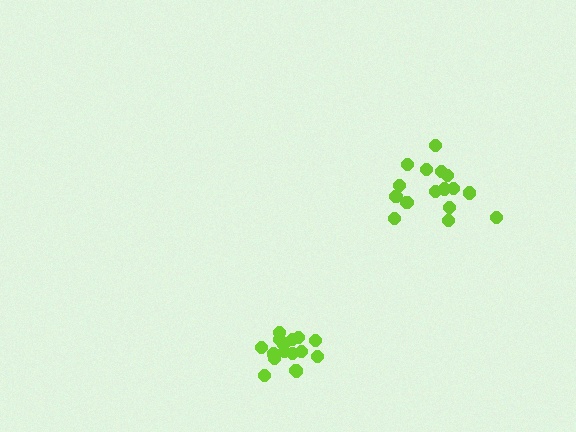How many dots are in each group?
Group 1: 16 dots, Group 2: 16 dots (32 total).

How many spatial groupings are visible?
There are 2 spatial groupings.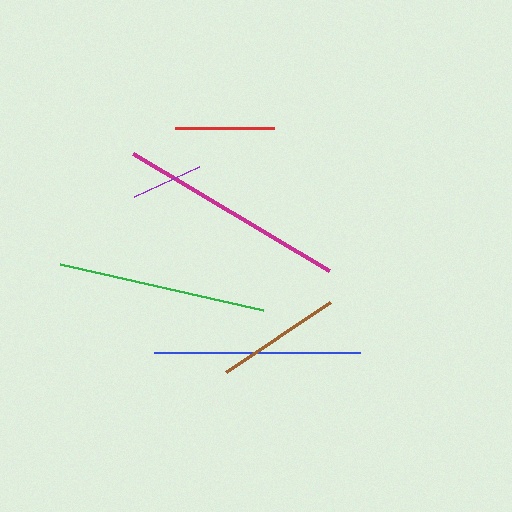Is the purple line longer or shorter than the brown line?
The brown line is longer than the purple line.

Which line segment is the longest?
The magenta line is the longest at approximately 229 pixels.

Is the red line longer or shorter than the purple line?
The red line is longer than the purple line.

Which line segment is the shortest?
The purple line is the shortest at approximately 72 pixels.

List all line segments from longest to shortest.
From longest to shortest: magenta, green, blue, brown, red, purple.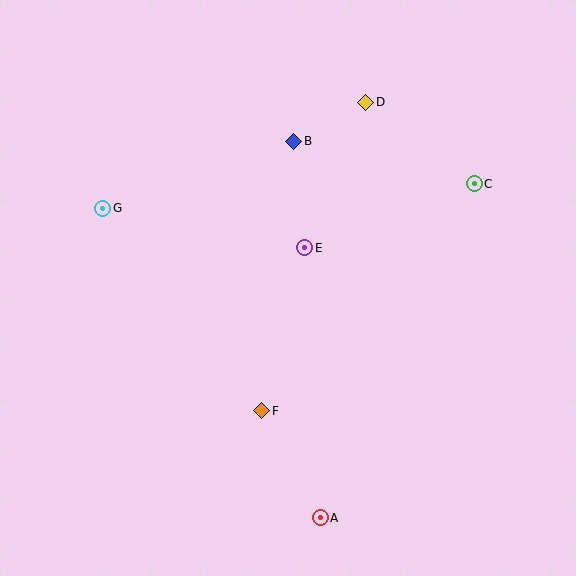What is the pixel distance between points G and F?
The distance between G and F is 257 pixels.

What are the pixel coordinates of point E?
Point E is at (305, 248).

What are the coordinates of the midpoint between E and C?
The midpoint between E and C is at (390, 216).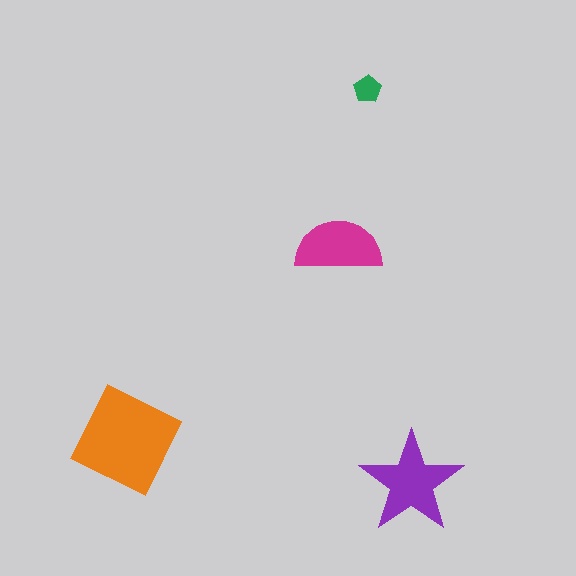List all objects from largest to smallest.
The orange square, the purple star, the magenta semicircle, the green pentagon.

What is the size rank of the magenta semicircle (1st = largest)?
3rd.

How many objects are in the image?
There are 4 objects in the image.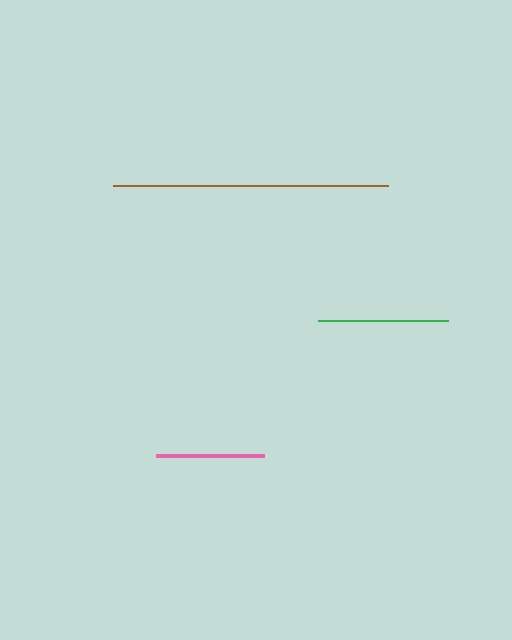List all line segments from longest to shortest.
From longest to shortest: brown, green, pink.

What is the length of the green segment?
The green segment is approximately 129 pixels long.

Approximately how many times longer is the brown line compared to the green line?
The brown line is approximately 2.1 times the length of the green line.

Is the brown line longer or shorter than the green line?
The brown line is longer than the green line.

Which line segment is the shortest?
The pink line is the shortest at approximately 109 pixels.